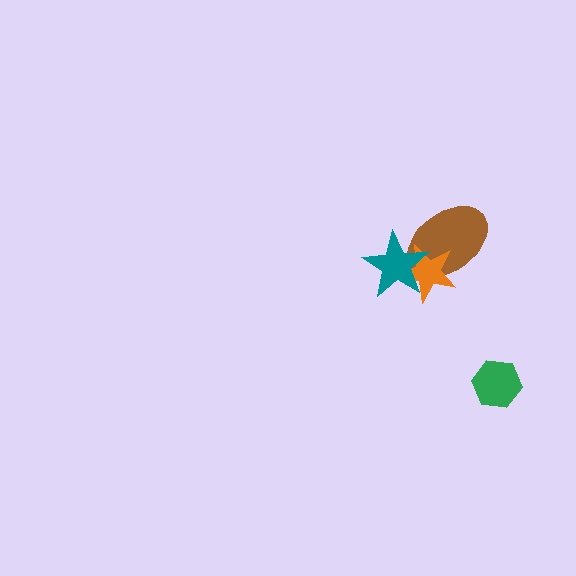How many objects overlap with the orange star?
2 objects overlap with the orange star.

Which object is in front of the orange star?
The teal star is in front of the orange star.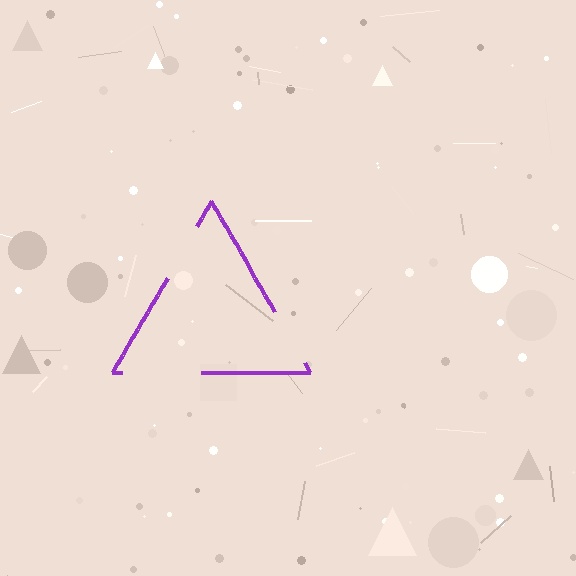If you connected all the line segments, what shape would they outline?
They would outline a triangle.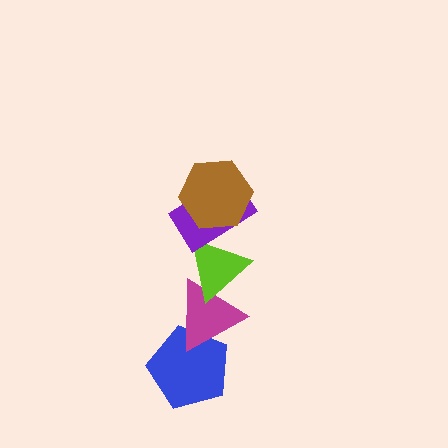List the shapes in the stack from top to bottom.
From top to bottom: the brown hexagon, the purple rectangle, the lime triangle, the magenta triangle, the blue pentagon.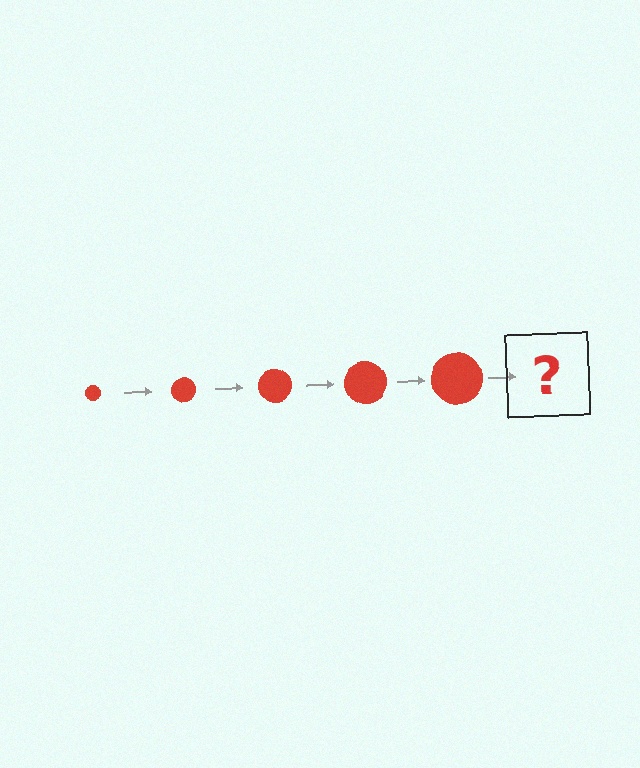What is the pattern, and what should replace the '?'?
The pattern is that the circle gets progressively larger each step. The '?' should be a red circle, larger than the previous one.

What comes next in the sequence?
The next element should be a red circle, larger than the previous one.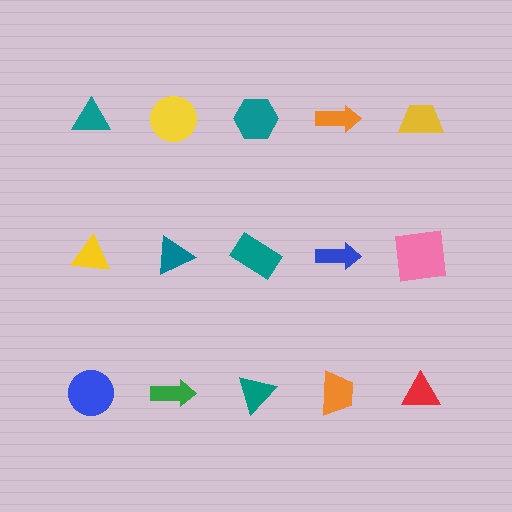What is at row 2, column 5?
A pink square.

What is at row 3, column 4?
An orange trapezoid.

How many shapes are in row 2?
5 shapes.